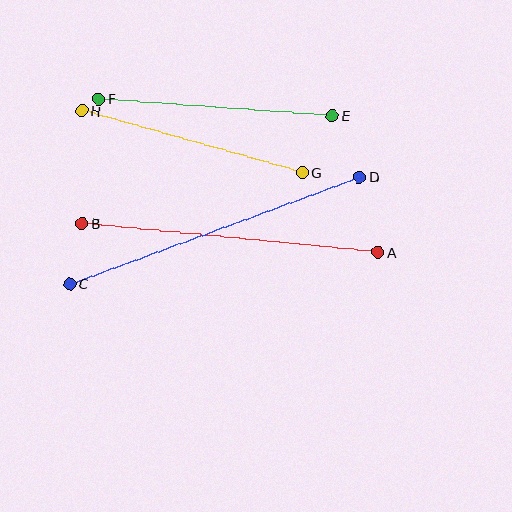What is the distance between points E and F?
The distance is approximately 234 pixels.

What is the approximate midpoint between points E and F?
The midpoint is at approximately (215, 107) pixels.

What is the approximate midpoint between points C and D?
The midpoint is at approximately (215, 230) pixels.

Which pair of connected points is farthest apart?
Points C and D are farthest apart.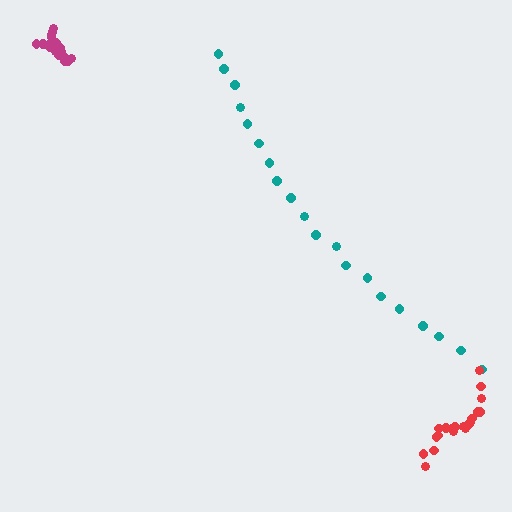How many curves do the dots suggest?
There are 3 distinct paths.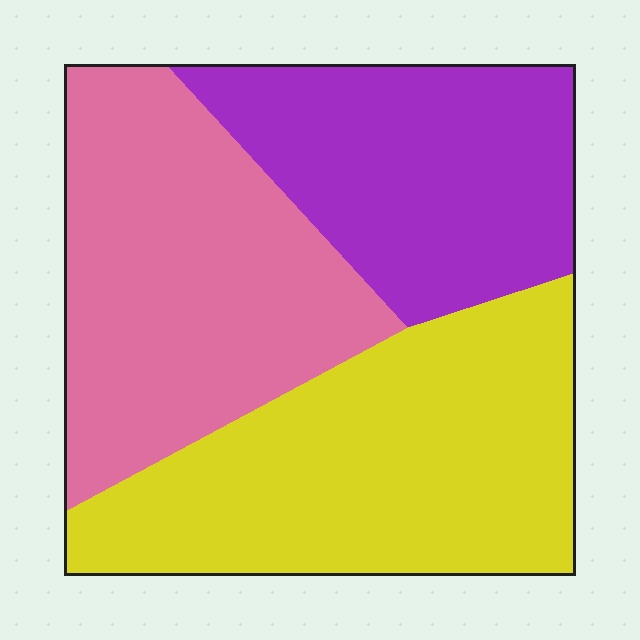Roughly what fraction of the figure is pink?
Pink covers around 35% of the figure.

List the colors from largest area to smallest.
From largest to smallest: yellow, pink, purple.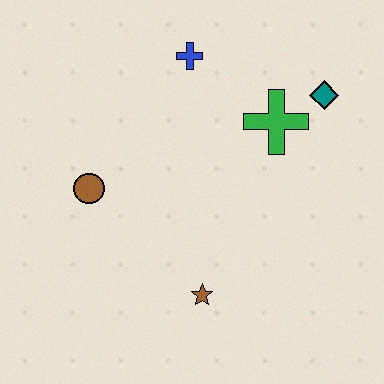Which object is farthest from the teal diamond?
The brown circle is farthest from the teal diamond.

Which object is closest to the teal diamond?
The green cross is closest to the teal diamond.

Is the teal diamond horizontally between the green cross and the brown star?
No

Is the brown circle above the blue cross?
No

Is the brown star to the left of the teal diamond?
Yes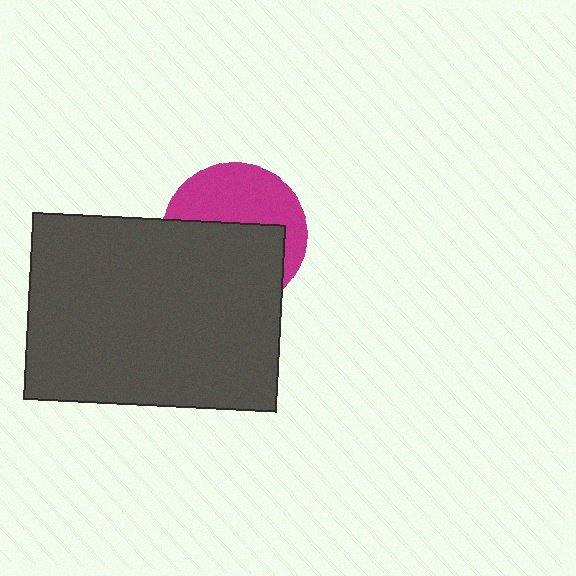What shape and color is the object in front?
The object in front is a dark gray rectangle.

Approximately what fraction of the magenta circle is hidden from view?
Roughly 54% of the magenta circle is hidden behind the dark gray rectangle.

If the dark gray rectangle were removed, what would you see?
You would see the complete magenta circle.